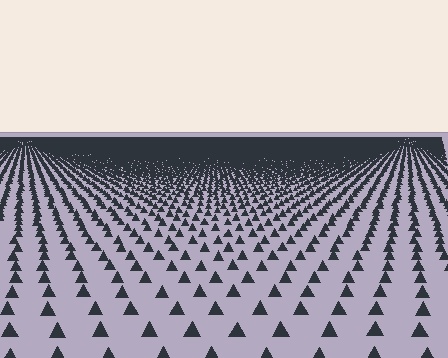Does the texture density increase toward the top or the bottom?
Density increases toward the top.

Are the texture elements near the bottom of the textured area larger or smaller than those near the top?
Larger. Near the bottom, elements are closer to the viewer and appear at a bigger on-screen size.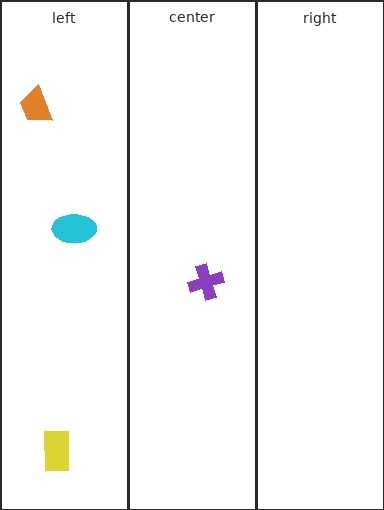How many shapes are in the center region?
1.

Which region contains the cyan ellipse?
The left region.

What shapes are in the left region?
The orange trapezoid, the cyan ellipse, the yellow rectangle.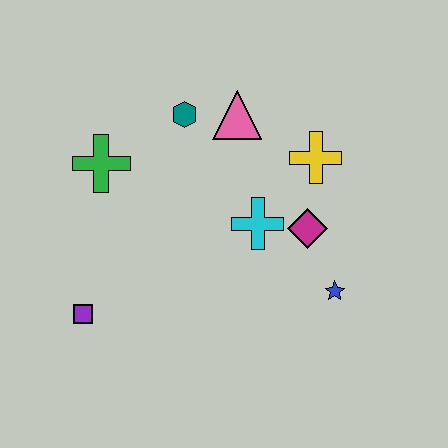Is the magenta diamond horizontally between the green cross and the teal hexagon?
No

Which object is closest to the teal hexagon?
The pink triangle is closest to the teal hexagon.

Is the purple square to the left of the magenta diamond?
Yes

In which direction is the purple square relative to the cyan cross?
The purple square is to the left of the cyan cross.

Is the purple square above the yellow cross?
No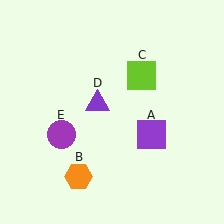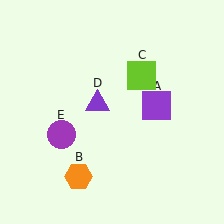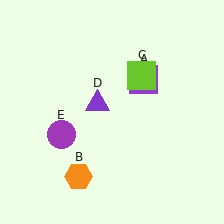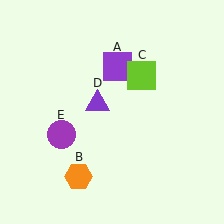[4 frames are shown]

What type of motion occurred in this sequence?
The purple square (object A) rotated counterclockwise around the center of the scene.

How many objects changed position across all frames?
1 object changed position: purple square (object A).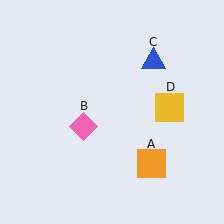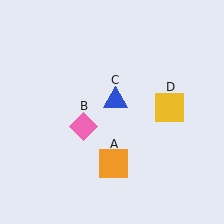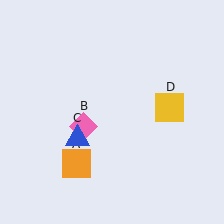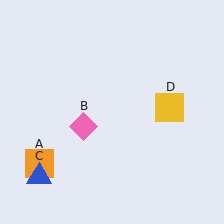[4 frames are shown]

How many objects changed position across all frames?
2 objects changed position: orange square (object A), blue triangle (object C).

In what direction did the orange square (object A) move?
The orange square (object A) moved left.